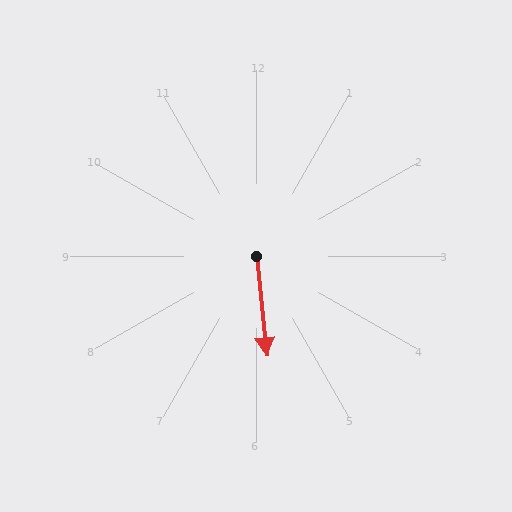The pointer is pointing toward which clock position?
Roughly 6 o'clock.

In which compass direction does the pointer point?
South.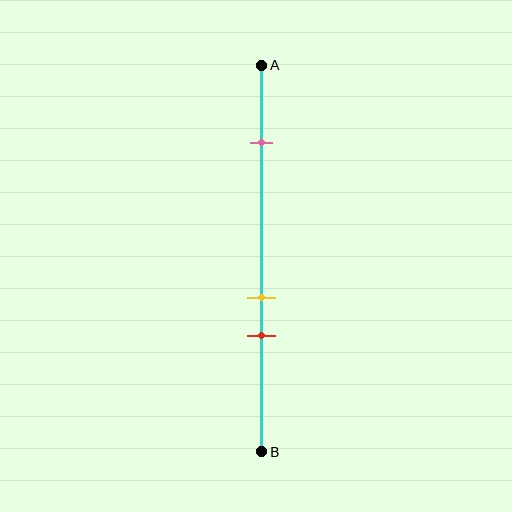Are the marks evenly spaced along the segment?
No, the marks are not evenly spaced.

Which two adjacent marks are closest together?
The yellow and red marks are the closest adjacent pair.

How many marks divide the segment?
There are 3 marks dividing the segment.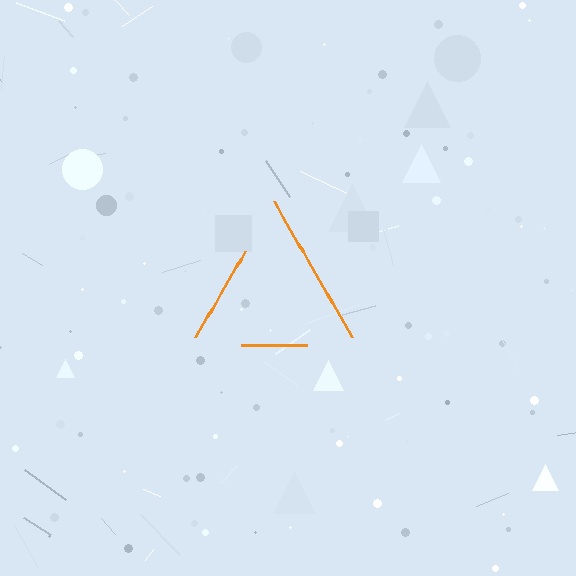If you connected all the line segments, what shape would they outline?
They would outline a triangle.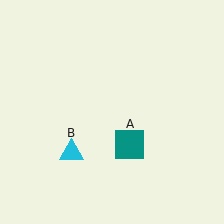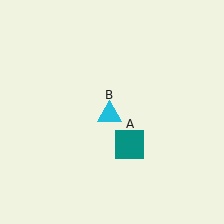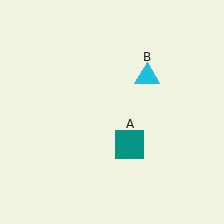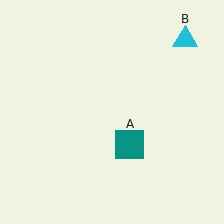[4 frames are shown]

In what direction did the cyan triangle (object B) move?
The cyan triangle (object B) moved up and to the right.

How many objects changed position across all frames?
1 object changed position: cyan triangle (object B).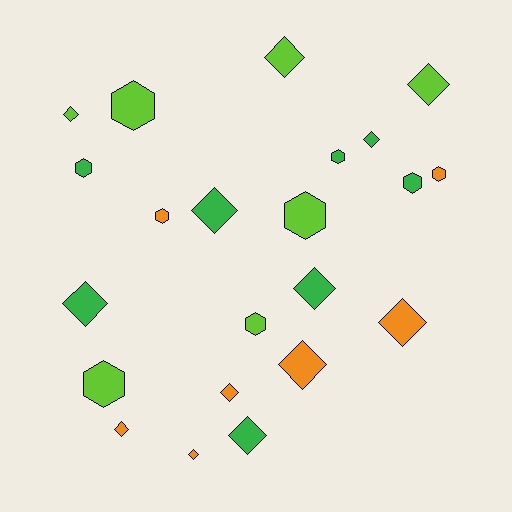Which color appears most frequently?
Green, with 8 objects.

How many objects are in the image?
There are 22 objects.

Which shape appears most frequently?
Diamond, with 13 objects.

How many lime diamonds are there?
There are 3 lime diamonds.